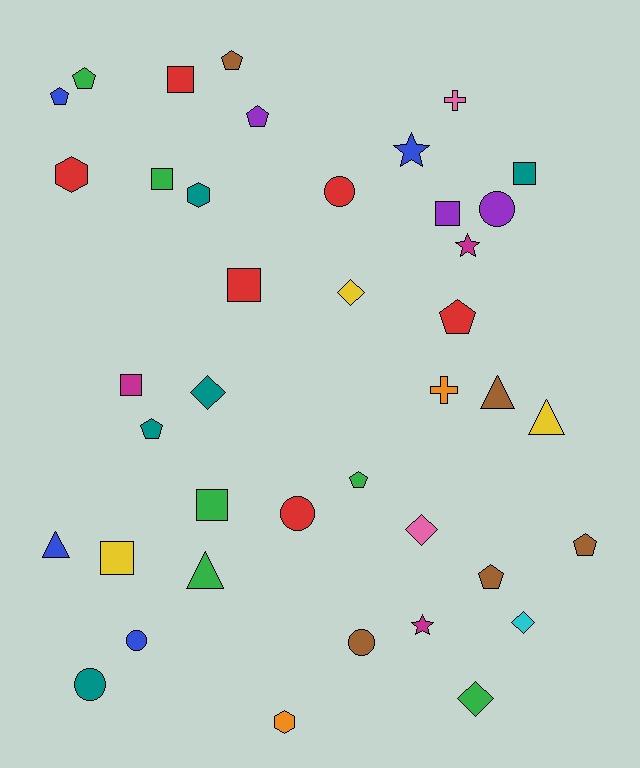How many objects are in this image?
There are 40 objects.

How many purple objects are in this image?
There are 3 purple objects.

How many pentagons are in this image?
There are 9 pentagons.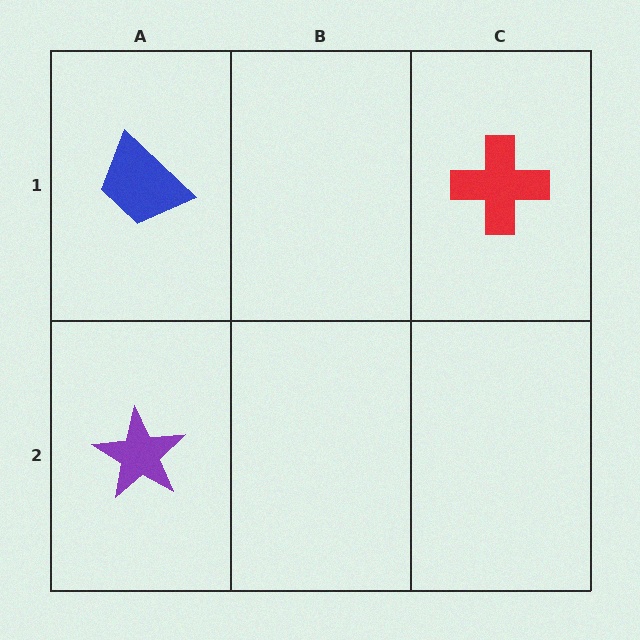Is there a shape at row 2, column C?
No, that cell is empty.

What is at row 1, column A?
A blue trapezoid.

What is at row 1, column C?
A red cross.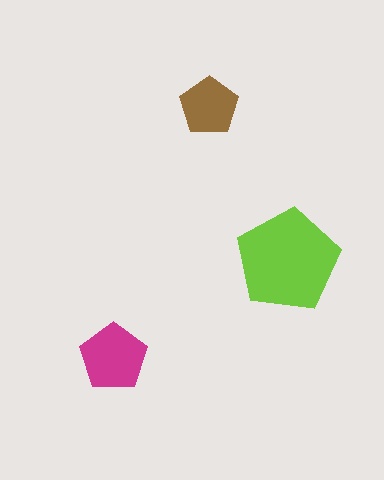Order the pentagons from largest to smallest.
the lime one, the magenta one, the brown one.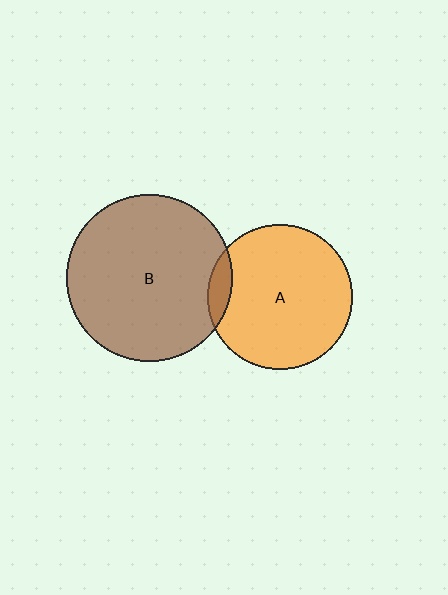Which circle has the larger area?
Circle B (brown).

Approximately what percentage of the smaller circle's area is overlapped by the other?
Approximately 10%.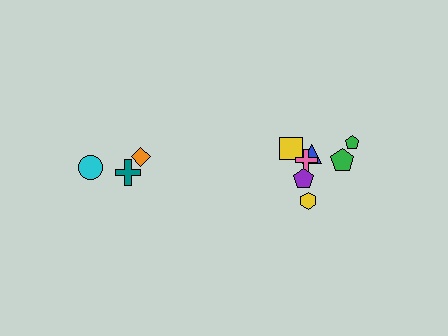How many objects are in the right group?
There are 7 objects.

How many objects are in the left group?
There are 3 objects.